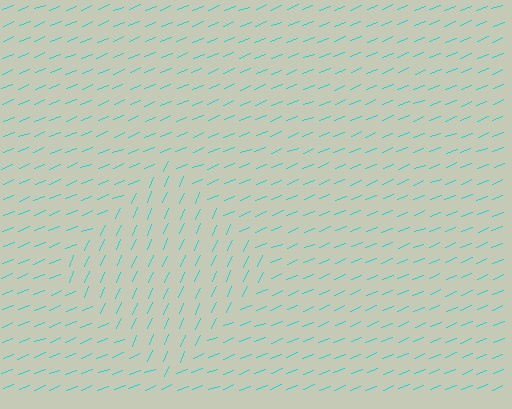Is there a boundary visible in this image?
Yes, there is a texture boundary formed by a change in line orientation.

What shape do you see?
I see a diamond.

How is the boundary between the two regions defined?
The boundary is defined purely by a change in line orientation (approximately 45 degrees difference). All lines are the same color and thickness.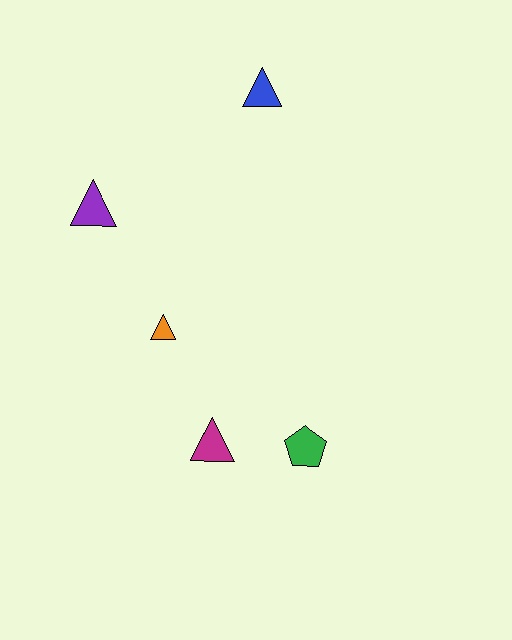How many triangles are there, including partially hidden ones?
There are 4 triangles.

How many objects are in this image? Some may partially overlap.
There are 5 objects.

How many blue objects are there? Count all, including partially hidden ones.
There is 1 blue object.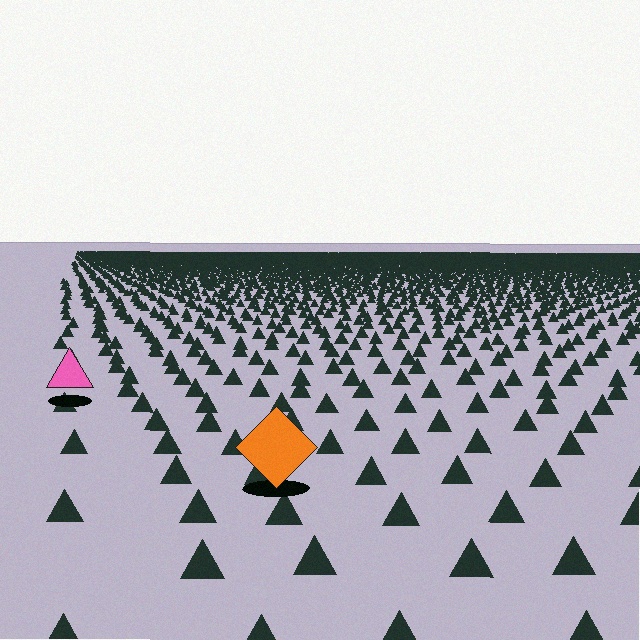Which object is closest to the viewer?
The orange diamond is closest. The texture marks near it are larger and more spread out.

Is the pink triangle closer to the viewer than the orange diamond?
No. The orange diamond is closer — you can tell from the texture gradient: the ground texture is coarser near it.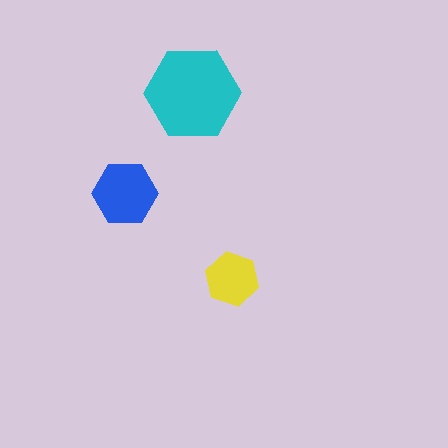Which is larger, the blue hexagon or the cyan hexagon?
The cyan one.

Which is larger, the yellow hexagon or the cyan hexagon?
The cyan one.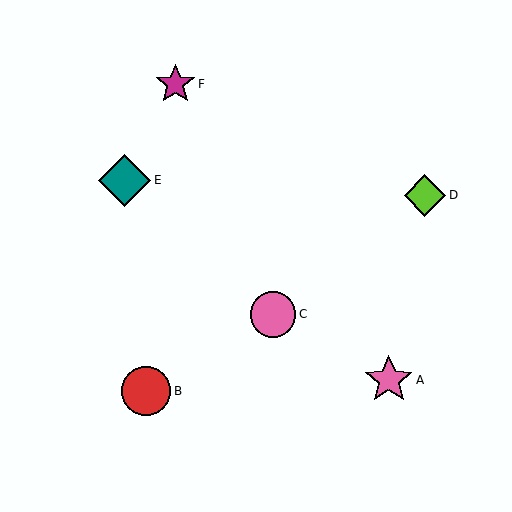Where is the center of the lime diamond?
The center of the lime diamond is at (425, 195).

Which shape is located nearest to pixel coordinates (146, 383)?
The red circle (labeled B) at (146, 391) is nearest to that location.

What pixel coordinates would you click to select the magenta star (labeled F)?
Click at (175, 84) to select the magenta star F.